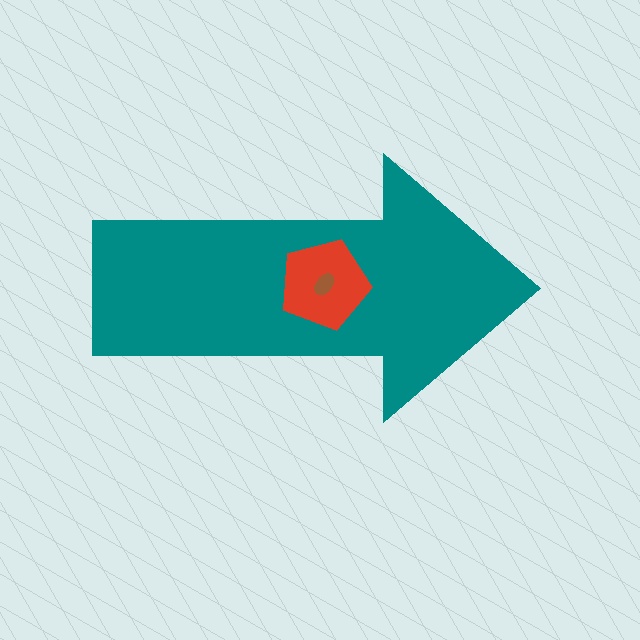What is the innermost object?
The brown ellipse.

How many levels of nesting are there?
3.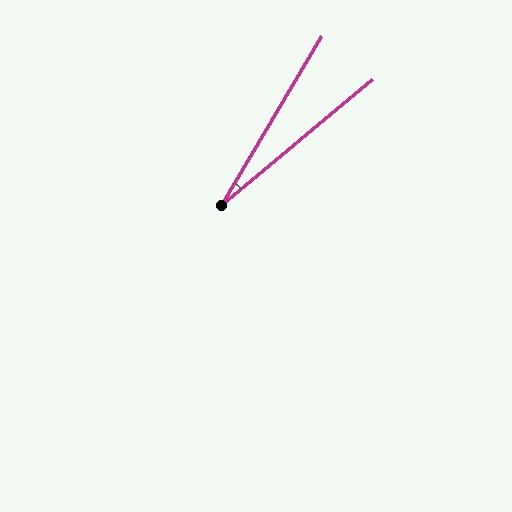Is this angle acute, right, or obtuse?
It is acute.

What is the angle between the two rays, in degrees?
Approximately 19 degrees.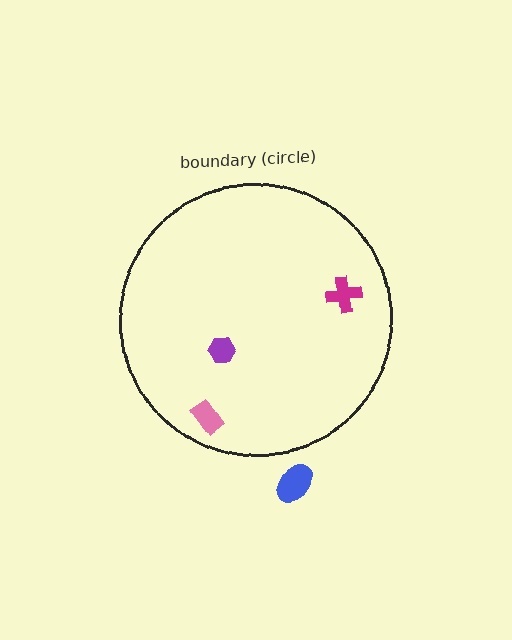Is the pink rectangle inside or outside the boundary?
Inside.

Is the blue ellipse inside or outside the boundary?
Outside.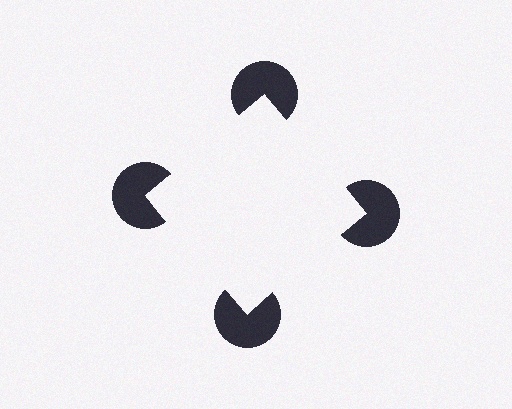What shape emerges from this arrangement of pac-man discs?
An illusory square — its edges are inferred from the aligned wedge cuts in the pac-man discs, not physically drawn.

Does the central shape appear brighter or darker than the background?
It typically appears slightly brighter than the background, even though no actual brightness change is drawn.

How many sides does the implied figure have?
4 sides.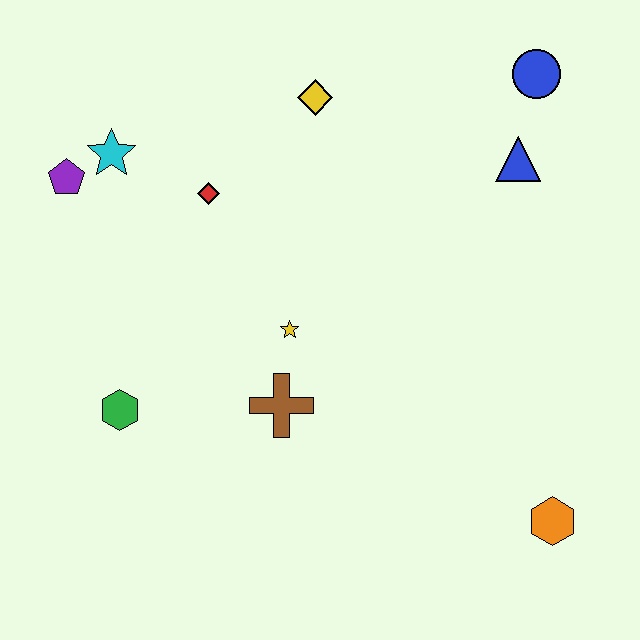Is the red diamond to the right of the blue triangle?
No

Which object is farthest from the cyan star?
The orange hexagon is farthest from the cyan star.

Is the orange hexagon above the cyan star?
No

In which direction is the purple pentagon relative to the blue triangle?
The purple pentagon is to the left of the blue triangle.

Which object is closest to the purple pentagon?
The cyan star is closest to the purple pentagon.